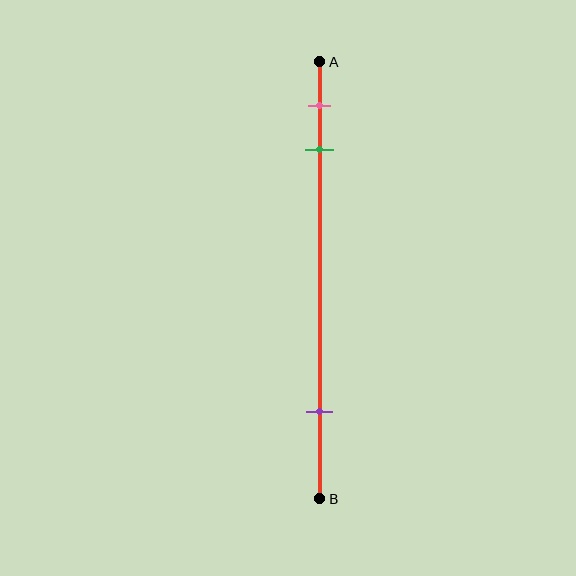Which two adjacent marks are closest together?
The pink and green marks are the closest adjacent pair.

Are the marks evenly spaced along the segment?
No, the marks are not evenly spaced.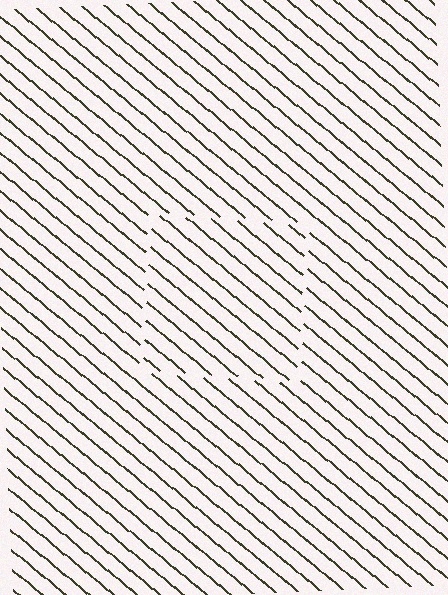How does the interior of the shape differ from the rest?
The interior of the shape contains the same grating, shifted by half a period — the contour is defined by the phase discontinuity where line-ends from the inner and outer gratings abut.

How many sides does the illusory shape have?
4 sides — the line-ends trace a square.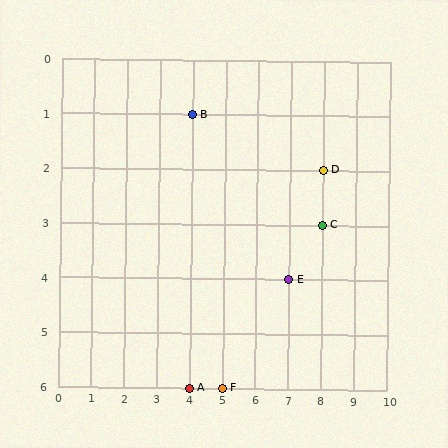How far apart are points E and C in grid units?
Points E and C are 1 column and 1 row apart (about 1.4 grid units diagonally).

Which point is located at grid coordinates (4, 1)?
Point B is at (4, 1).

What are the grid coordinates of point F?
Point F is at grid coordinates (5, 6).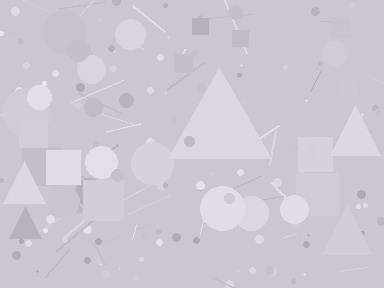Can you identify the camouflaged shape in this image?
The camouflaged shape is a triangle.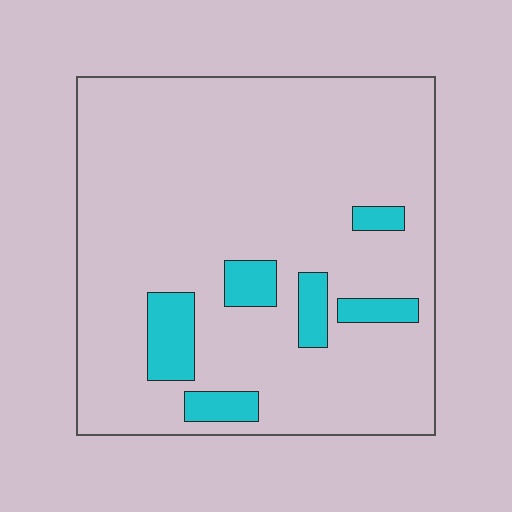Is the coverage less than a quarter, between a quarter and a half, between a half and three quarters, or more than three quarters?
Less than a quarter.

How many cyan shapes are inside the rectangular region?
6.